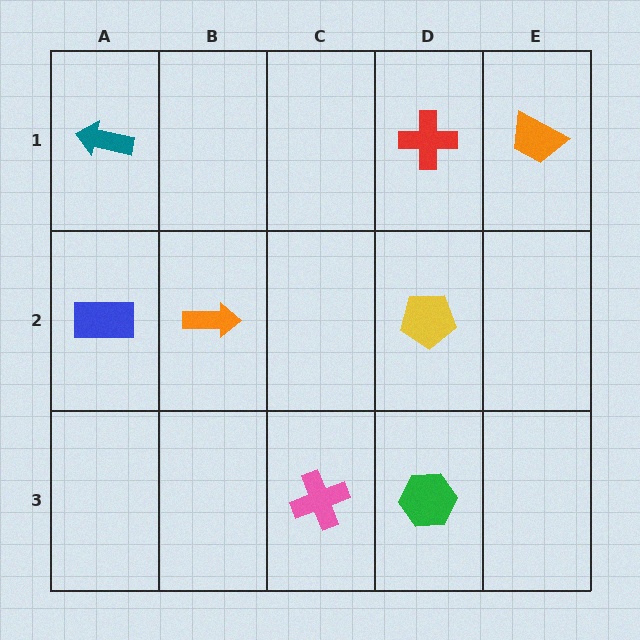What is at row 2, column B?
An orange arrow.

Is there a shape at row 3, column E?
No, that cell is empty.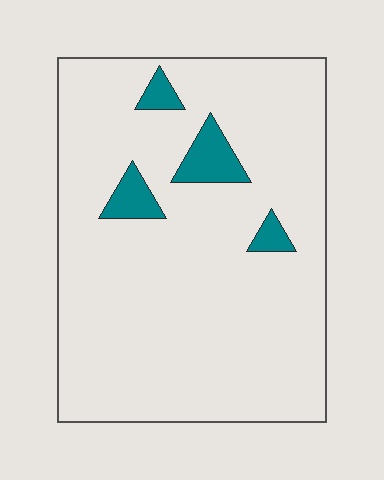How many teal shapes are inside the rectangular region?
4.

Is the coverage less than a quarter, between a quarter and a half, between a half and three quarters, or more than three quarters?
Less than a quarter.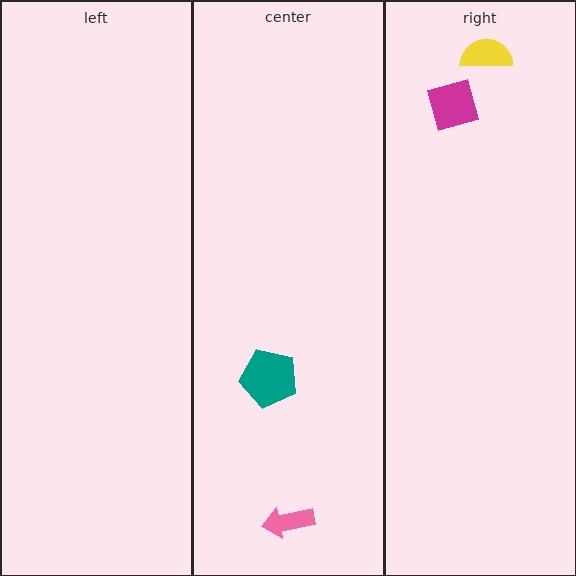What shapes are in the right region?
The magenta diamond, the yellow semicircle.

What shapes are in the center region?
The teal pentagon, the pink arrow.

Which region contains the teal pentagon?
The center region.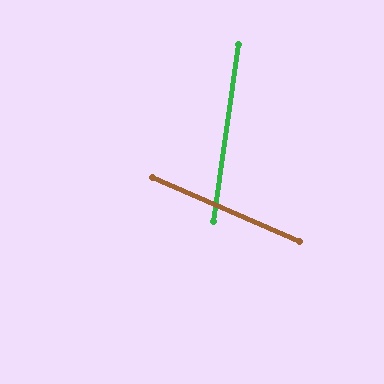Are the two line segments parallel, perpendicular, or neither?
Neither parallel nor perpendicular — they differ by about 74°.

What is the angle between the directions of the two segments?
Approximately 74 degrees.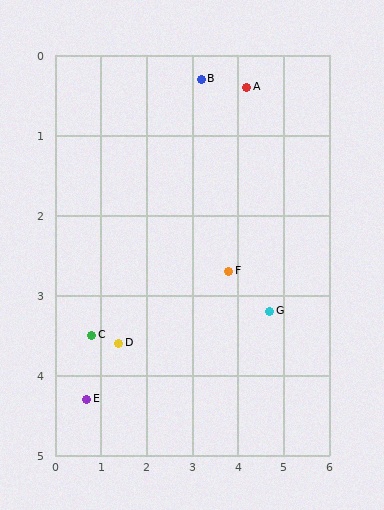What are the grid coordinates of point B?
Point B is at approximately (3.2, 0.3).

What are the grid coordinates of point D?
Point D is at approximately (1.4, 3.6).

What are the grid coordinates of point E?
Point E is at approximately (0.7, 4.3).